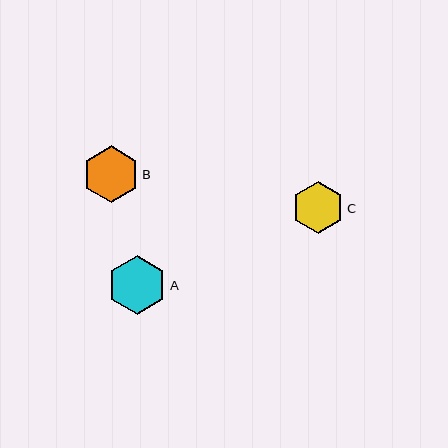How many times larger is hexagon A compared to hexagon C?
Hexagon A is approximately 1.1 times the size of hexagon C.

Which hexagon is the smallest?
Hexagon C is the smallest with a size of approximately 52 pixels.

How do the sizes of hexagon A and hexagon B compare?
Hexagon A and hexagon B are approximately the same size.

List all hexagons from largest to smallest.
From largest to smallest: A, B, C.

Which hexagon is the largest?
Hexagon A is the largest with a size of approximately 59 pixels.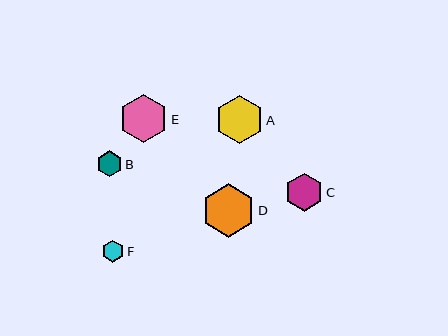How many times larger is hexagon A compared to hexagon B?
Hexagon A is approximately 1.9 times the size of hexagon B.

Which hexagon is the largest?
Hexagon D is the largest with a size of approximately 53 pixels.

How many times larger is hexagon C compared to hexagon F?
Hexagon C is approximately 1.7 times the size of hexagon F.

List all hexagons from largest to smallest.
From largest to smallest: D, E, A, C, B, F.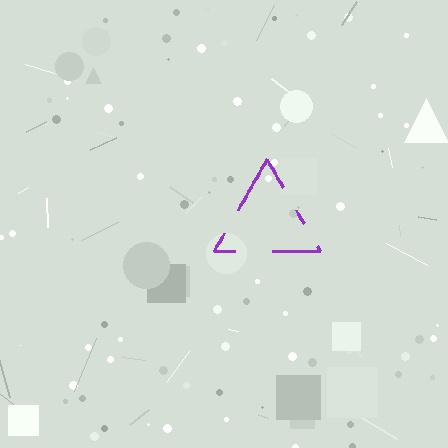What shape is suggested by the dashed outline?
The dashed outline suggests a triangle.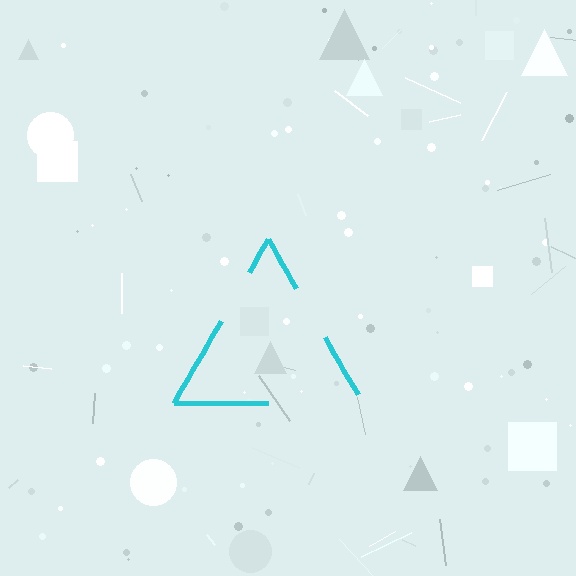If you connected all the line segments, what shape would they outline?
They would outline a triangle.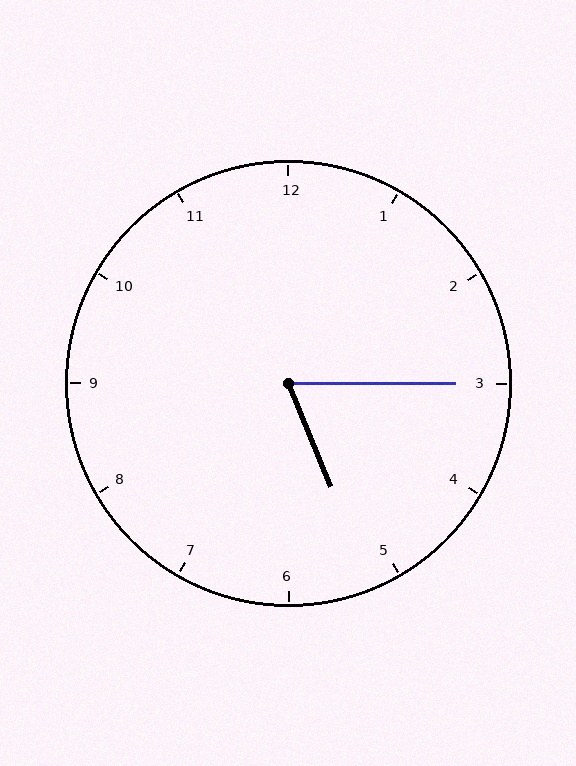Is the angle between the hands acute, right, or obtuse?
It is acute.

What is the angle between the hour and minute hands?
Approximately 68 degrees.